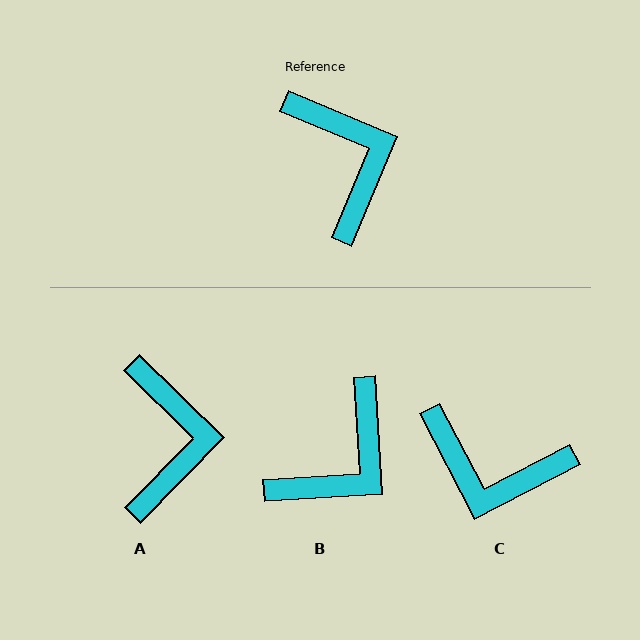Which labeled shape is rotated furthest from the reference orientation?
C, about 130 degrees away.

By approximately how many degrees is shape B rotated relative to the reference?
Approximately 64 degrees clockwise.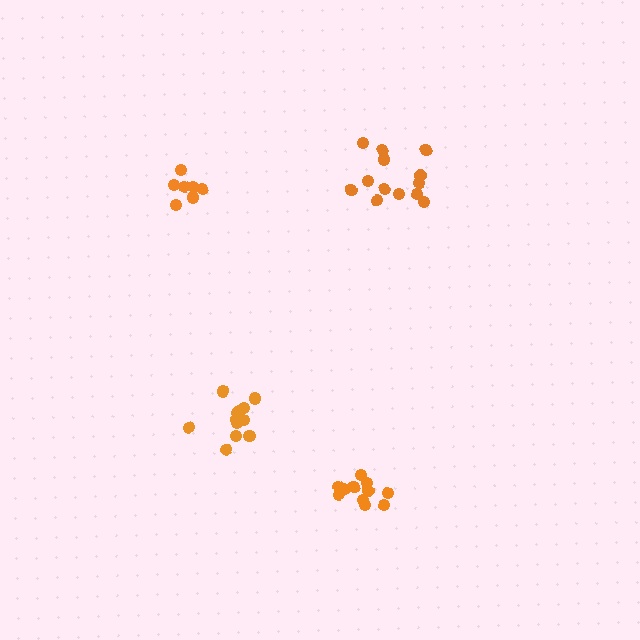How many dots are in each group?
Group 1: 11 dots, Group 2: 7 dots, Group 3: 13 dots, Group 4: 12 dots (43 total).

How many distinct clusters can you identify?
There are 4 distinct clusters.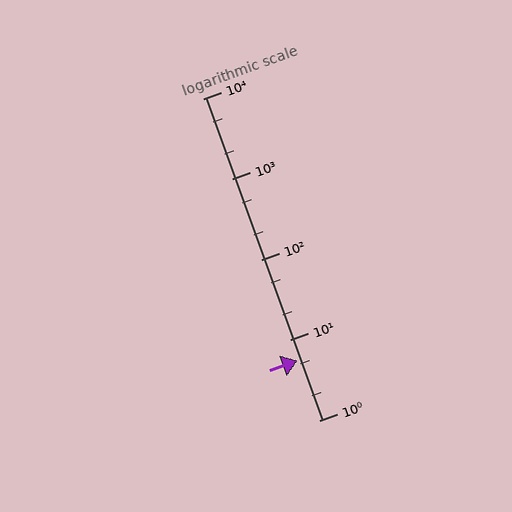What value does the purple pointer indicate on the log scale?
The pointer indicates approximately 5.5.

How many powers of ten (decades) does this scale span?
The scale spans 4 decades, from 1 to 10000.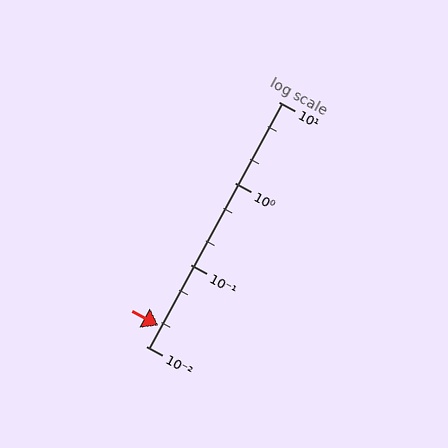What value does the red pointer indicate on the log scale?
The pointer indicates approximately 0.018.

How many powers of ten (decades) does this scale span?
The scale spans 3 decades, from 0.01 to 10.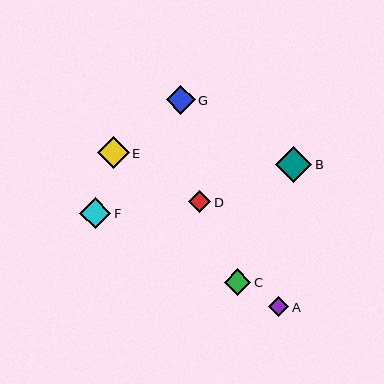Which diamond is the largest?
Diamond B is the largest with a size of approximately 37 pixels.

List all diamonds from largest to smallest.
From largest to smallest: B, E, F, G, C, D, A.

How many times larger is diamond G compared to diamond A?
Diamond G is approximately 1.4 times the size of diamond A.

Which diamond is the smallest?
Diamond A is the smallest with a size of approximately 20 pixels.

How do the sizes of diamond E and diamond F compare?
Diamond E and diamond F are approximately the same size.